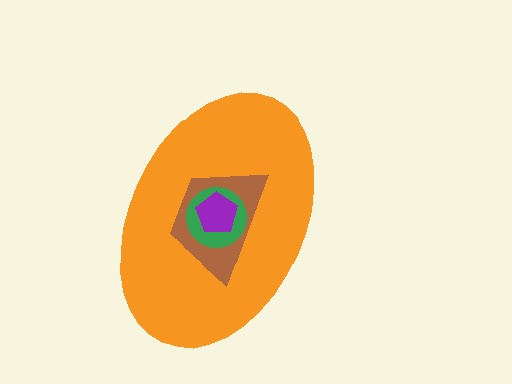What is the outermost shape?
The orange ellipse.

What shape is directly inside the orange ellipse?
The brown trapezoid.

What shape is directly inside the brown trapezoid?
The green circle.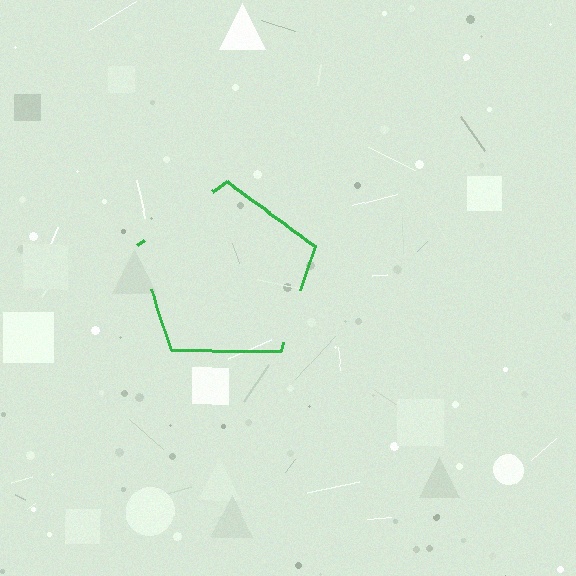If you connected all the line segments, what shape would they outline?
They would outline a pentagon.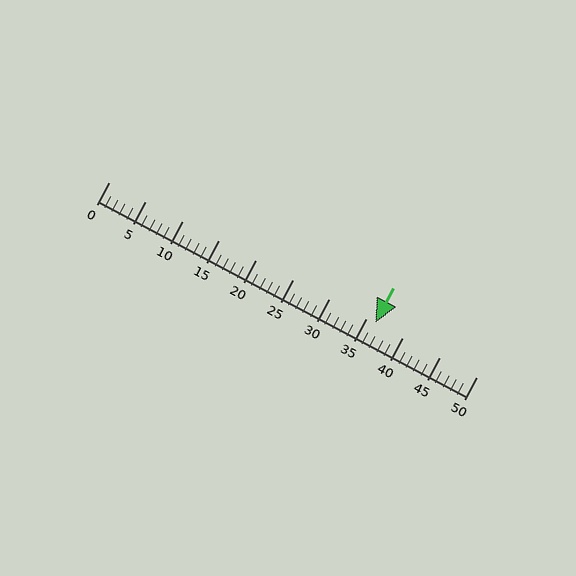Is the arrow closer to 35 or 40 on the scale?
The arrow is closer to 35.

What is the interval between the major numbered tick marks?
The major tick marks are spaced 5 units apart.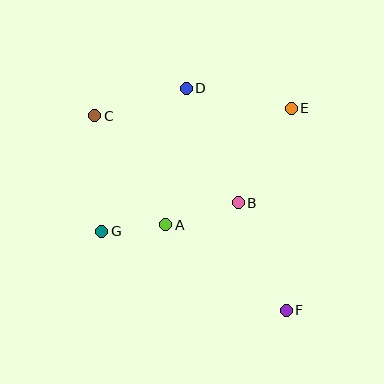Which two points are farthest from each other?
Points C and F are farthest from each other.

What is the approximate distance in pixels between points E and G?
The distance between E and G is approximately 226 pixels.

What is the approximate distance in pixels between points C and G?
The distance between C and G is approximately 116 pixels.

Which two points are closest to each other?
Points A and G are closest to each other.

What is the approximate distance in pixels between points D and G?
The distance between D and G is approximately 166 pixels.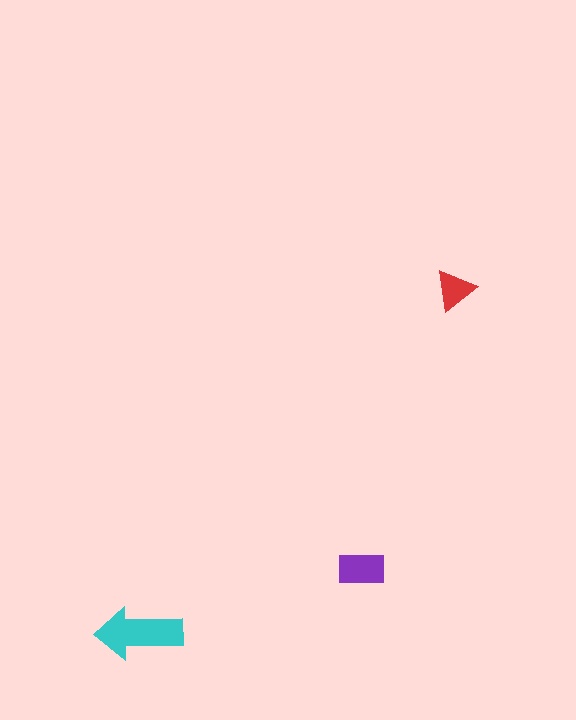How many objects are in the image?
There are 3 objects in the image.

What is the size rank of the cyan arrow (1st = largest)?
1st.